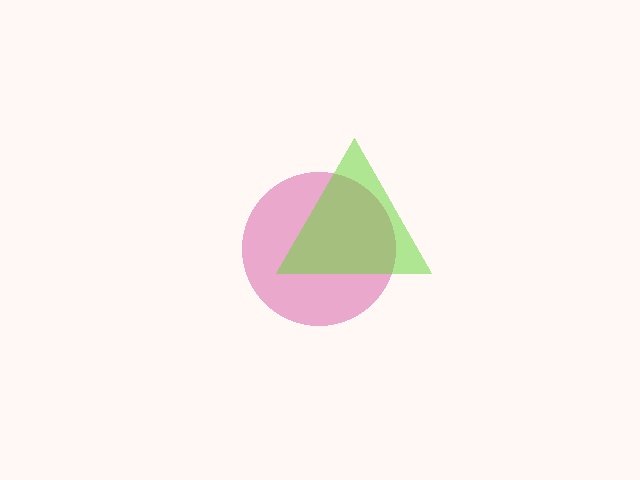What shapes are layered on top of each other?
The layered shapes are: a pink circle, a lime triangle.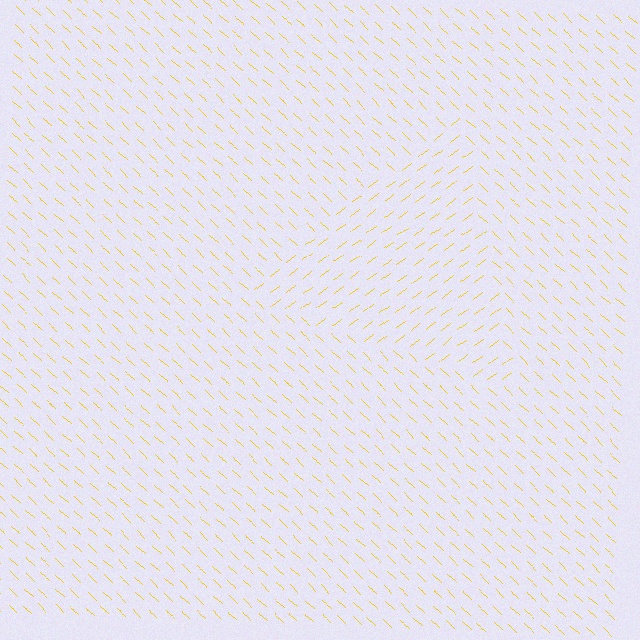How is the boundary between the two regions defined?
The boundary is defined purely by a change in line orientation (approximately 79 degrees difference). All lines are the same color and thickness.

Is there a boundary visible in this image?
Yes, there is a texture boundary formed by a change in line orientation.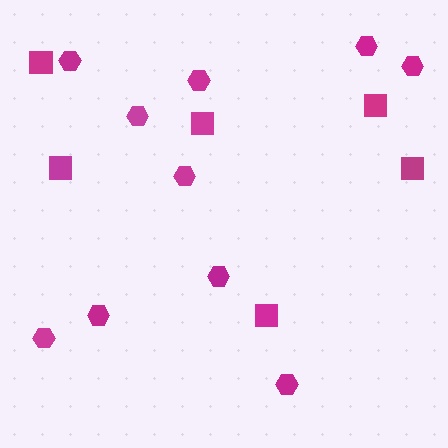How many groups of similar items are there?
There are 2 groups: one group of hexagons (10) and one group of squares (6).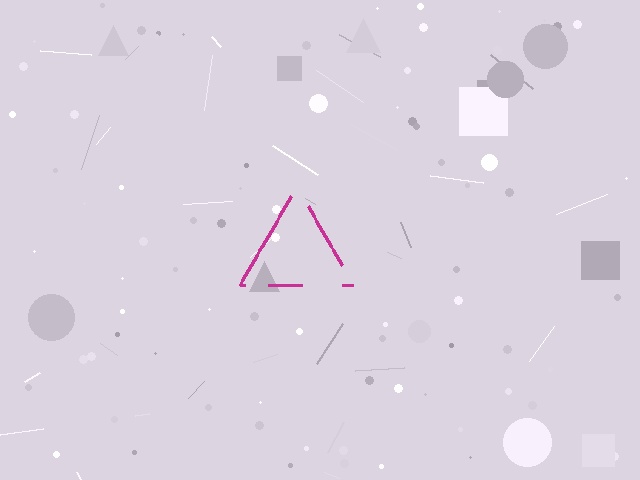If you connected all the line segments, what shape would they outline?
They would outline a triangle.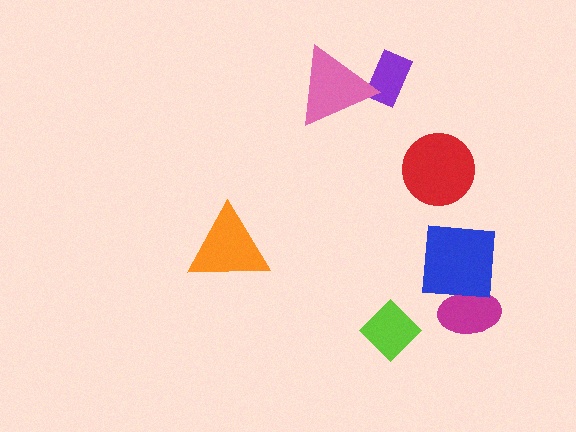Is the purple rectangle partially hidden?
Yes, it is partially covered by another shape.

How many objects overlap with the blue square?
1 object overlaps with the blue square.